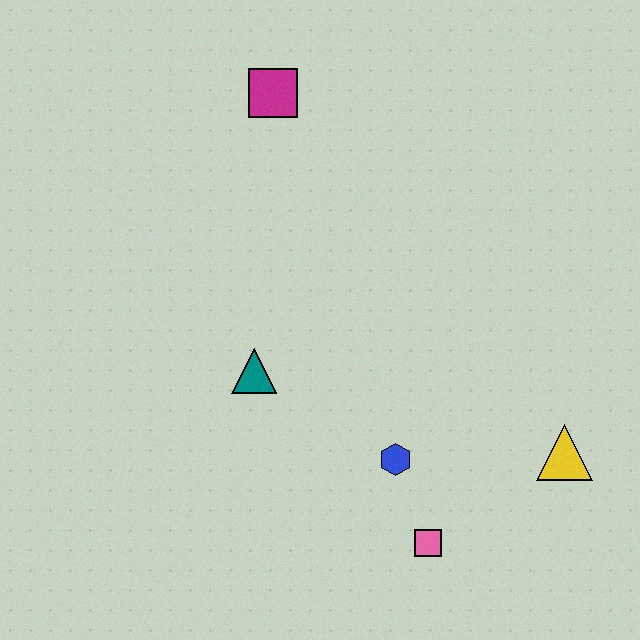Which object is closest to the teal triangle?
The blue hexagon is closest to the teal triangle.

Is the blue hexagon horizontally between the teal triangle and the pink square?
Yes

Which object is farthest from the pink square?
The magenta square is farthest from the pink square.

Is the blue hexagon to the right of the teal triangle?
Yes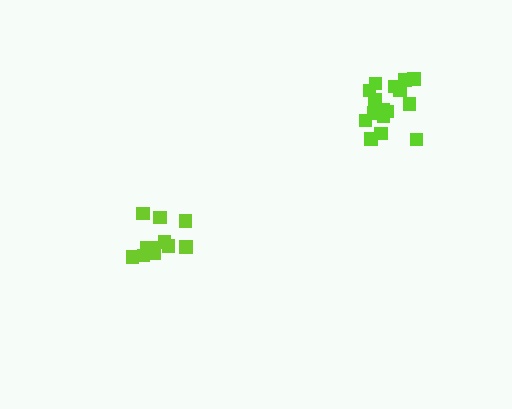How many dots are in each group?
Group 1: 11 dots, Group 2: 16 dots (27 total).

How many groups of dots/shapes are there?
There are 2 groups.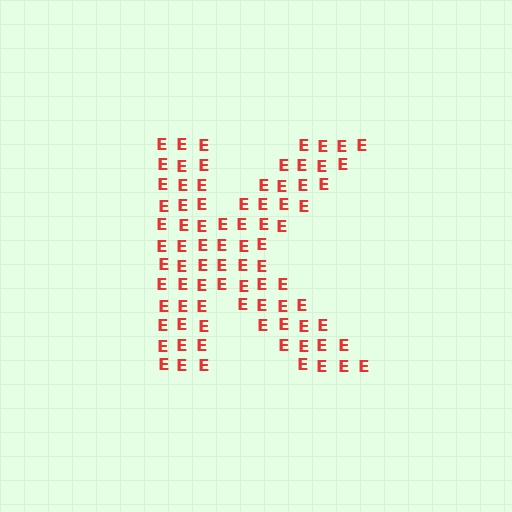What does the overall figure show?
The overall figure shows the letter K.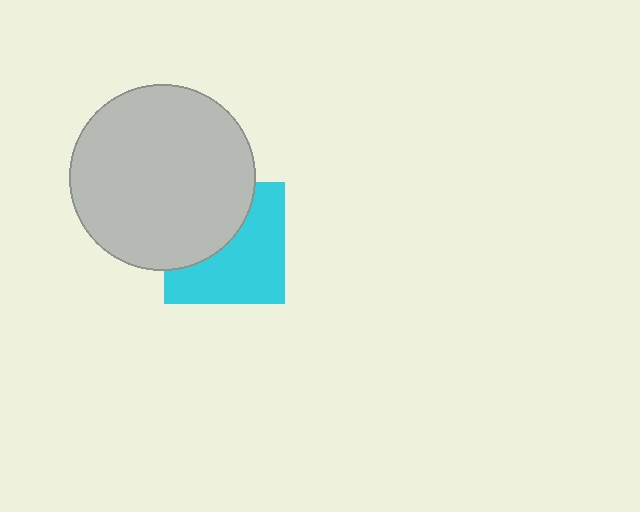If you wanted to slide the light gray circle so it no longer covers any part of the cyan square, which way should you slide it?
Slide it toward the upper-left — that is the most direct way to separate the two shapes.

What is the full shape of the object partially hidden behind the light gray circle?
The partially hidden object is a cyan square.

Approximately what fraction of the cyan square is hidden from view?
Roughly 43% of the cyan square is hidden behind the light gray circle.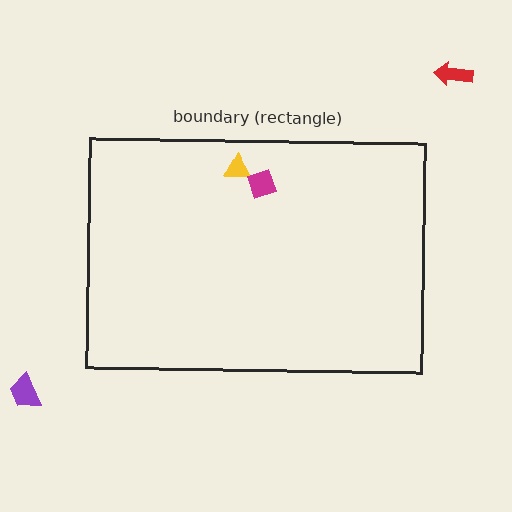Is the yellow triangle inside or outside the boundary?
Inside.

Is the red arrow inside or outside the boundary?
Outside.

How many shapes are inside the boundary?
2 inside, 2 outside.